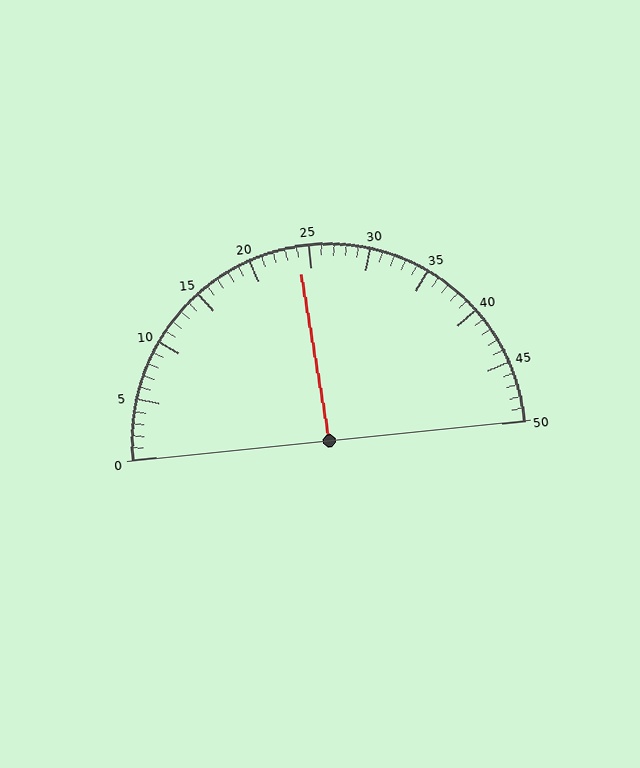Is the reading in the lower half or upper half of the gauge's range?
The reading is in the lower half of the range (0 to 50).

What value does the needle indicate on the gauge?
The needle indicates approximately 24.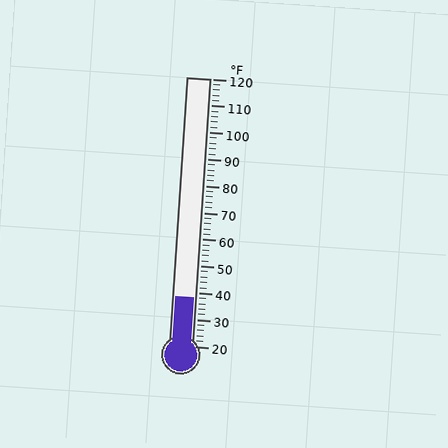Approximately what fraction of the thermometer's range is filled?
The thermometer is filled to approximately 20% of its range.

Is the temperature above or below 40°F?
The temperature is below 40°F.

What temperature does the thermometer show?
The thermometer shows approximately 38°F.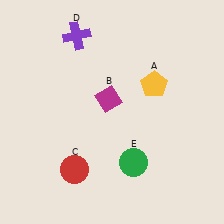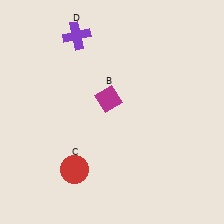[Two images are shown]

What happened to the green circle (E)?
The green circle (E) was removed in Image 2. It was in the bottom-right area of Image 1.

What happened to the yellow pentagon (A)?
The yellow pentagon (A) was removed in Image 2. It was in the top-right area of Image 1.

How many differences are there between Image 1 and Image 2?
There are 2 differences between the two images.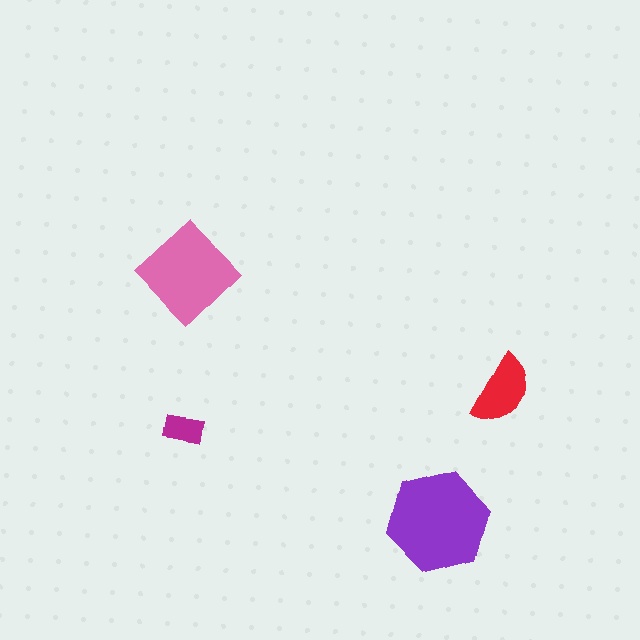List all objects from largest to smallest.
The purple hexagon, the pink diamond, the red semicircle, the magenta rectangle.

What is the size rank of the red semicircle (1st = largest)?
3rd.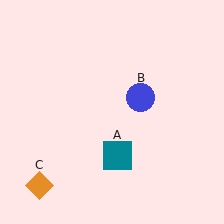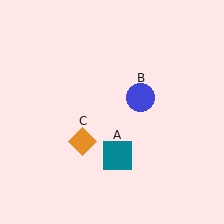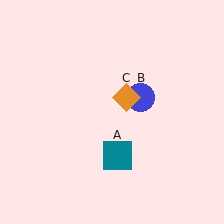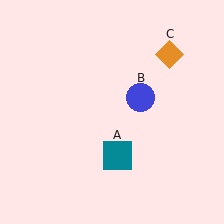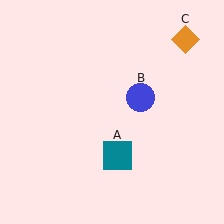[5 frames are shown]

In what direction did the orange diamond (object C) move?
The orange diamond (object C) moved up and to the right.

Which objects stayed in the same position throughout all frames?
Teal square (object A) and blue circle (object B) remained stationary.